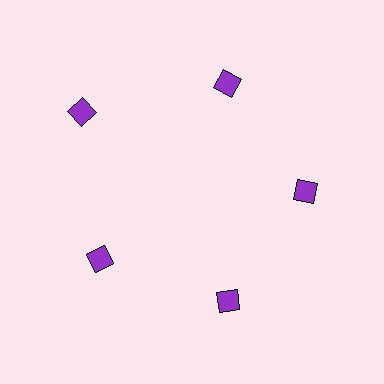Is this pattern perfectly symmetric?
No. The 5 purple squares are arranged in a ring, but one element near the 10 o'clock position is pushed outward from the center, breaking the 5-fold rotational symmetry.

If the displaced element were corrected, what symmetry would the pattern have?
It would have 5-fold rotational symmetry — the pattern would map onto itself every 72 degrees.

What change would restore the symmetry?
The symmetry would be restored by moving it inward, back onto the ring so that all 5 squares sit at equal angles and equal distance from the center.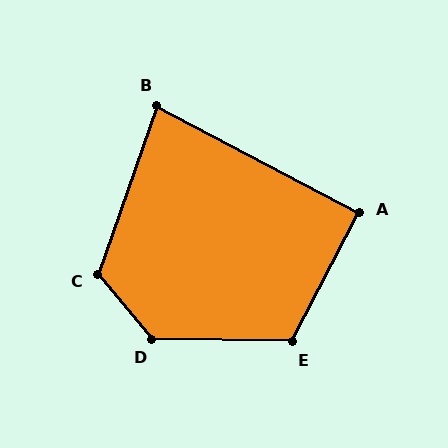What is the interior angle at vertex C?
Approximately 121 degrees (obtuse).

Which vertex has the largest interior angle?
D, at approximately 131 degrees.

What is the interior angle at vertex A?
Approximately 90 degrees (approximately right).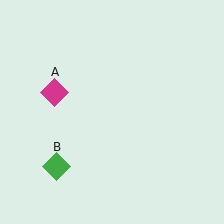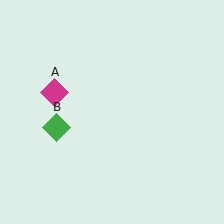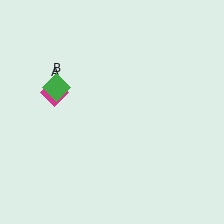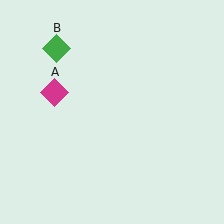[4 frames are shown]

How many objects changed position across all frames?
1 object changed position: green diamond (object B).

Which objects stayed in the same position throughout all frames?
Magenta diamond (object A) remained stationary.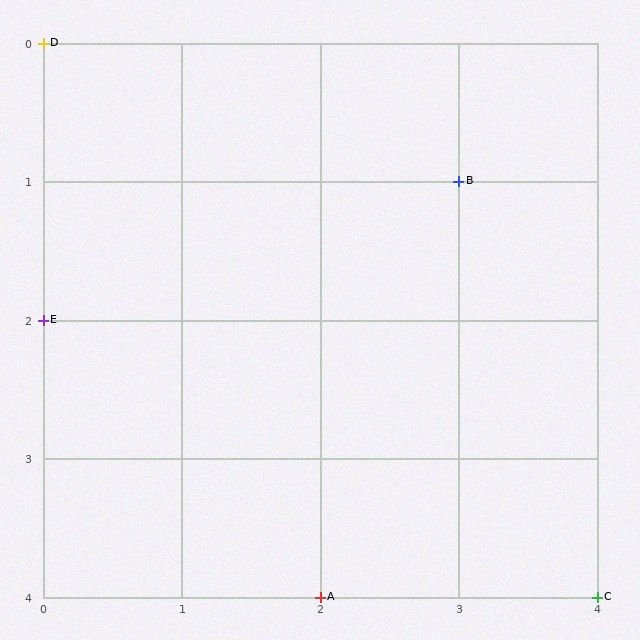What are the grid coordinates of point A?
Point A is at grid coordinates (2, 4).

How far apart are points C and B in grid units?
Points C and B are 1 column and 3 rows apart (about 3.2 grid units diagonally).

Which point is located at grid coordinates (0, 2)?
Point E is at (0, 2).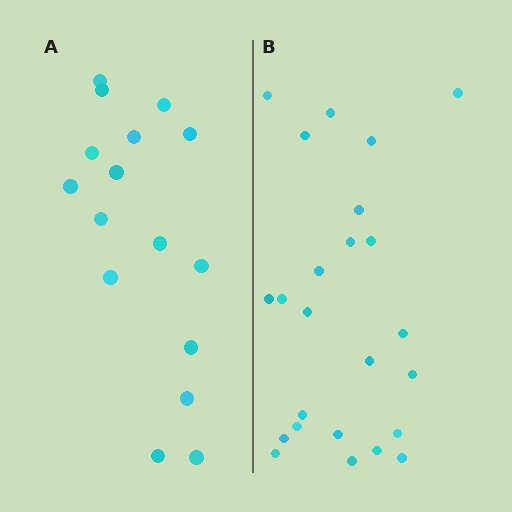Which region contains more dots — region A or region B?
Region B (the right region) has more dots.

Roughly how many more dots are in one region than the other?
Region B has roughly 8 or so more dots than region A.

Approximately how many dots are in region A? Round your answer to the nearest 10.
About 20 dots. (The exact count is 16, which rounds to 20.)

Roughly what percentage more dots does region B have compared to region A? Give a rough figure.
About 50% more.